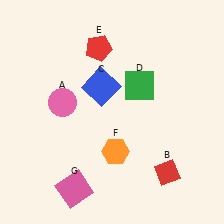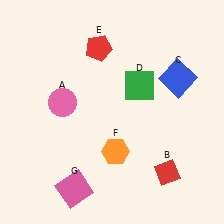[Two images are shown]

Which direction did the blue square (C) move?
The blue square (C) moved right.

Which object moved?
The blue square (C) moved right.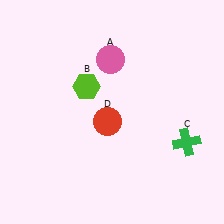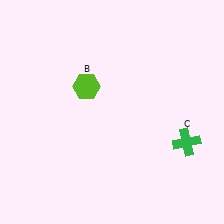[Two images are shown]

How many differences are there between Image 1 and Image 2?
There are 2 differences between the two images.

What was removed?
The red circle (D), the pink circle (A) were removed in Image 2.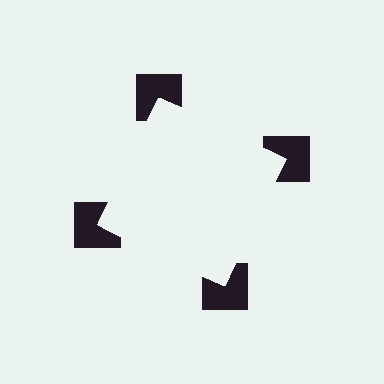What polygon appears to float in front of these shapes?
An illusory square — its edges are inferred from the aligned wedge cuts in the notched squares, not physically drawn.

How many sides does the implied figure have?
4 sides.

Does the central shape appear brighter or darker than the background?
It typically appears slightly brighter than the background, even though no actual brightness change is drawn.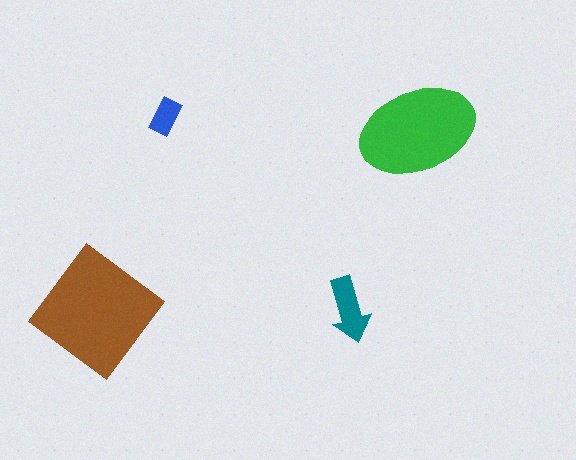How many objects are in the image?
There are 4 objects in the image.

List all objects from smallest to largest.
The blue rectangle, the teal arrow, the green ellipse, the brown diamond.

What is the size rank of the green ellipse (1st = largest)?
2nd.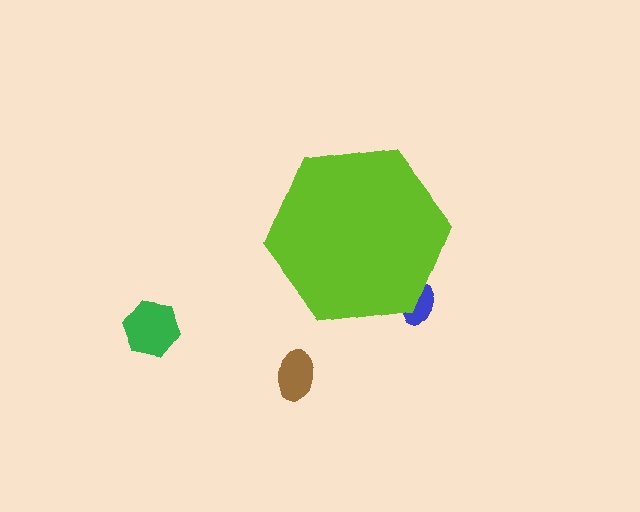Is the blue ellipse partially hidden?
Yes, the blue ellipse is partially hidden behind the lime hexagon.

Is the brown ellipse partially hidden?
No, the brown ellipse is fully visible.